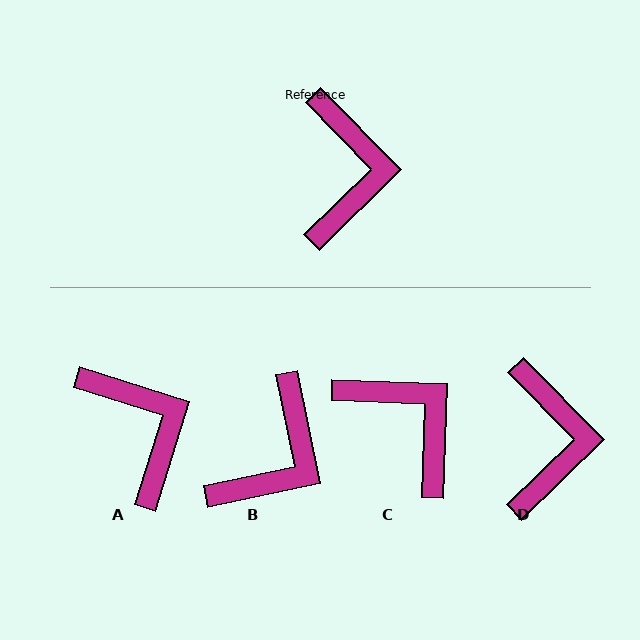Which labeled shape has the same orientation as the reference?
D.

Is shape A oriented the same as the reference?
No, it is off by about 28 degrees.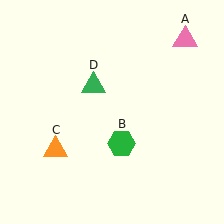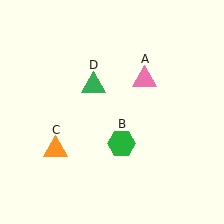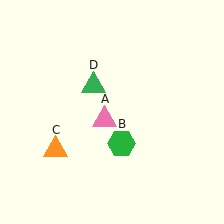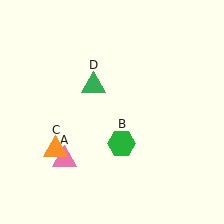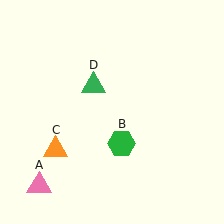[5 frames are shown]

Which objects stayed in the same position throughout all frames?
Green hexagon (object B) and orange triangle (object C) and green triangle (object D) remained stationary.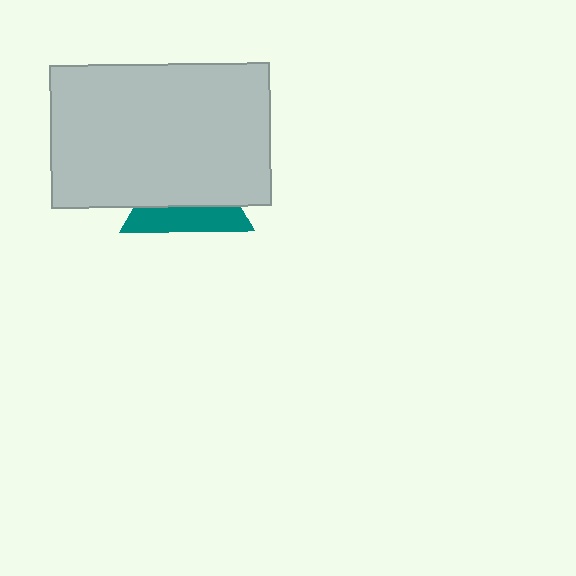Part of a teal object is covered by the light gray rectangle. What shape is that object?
It is a triangle.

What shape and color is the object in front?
The object in front is a light gray rectangle.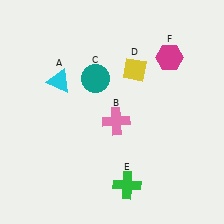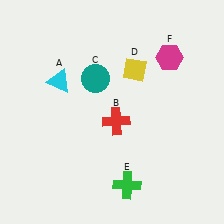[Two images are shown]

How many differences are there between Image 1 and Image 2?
There is 1 difference between the two images.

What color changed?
The cross (B) changed from pink in Image 1 to red in Image 2.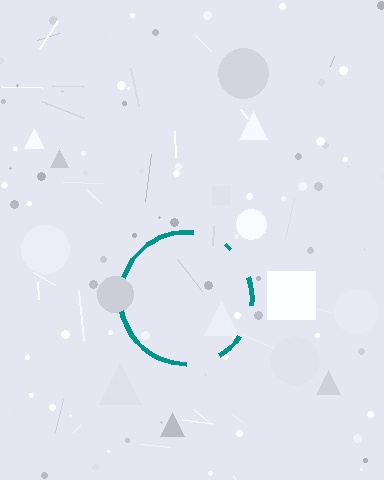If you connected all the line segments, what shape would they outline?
They would outline a circle.